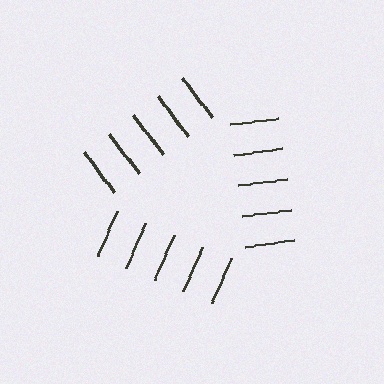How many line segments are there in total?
15 — 5 along each of the 3 edges.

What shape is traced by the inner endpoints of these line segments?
An illusory triangle — the line segments terminate on its edges but no continuous stroke is drawn.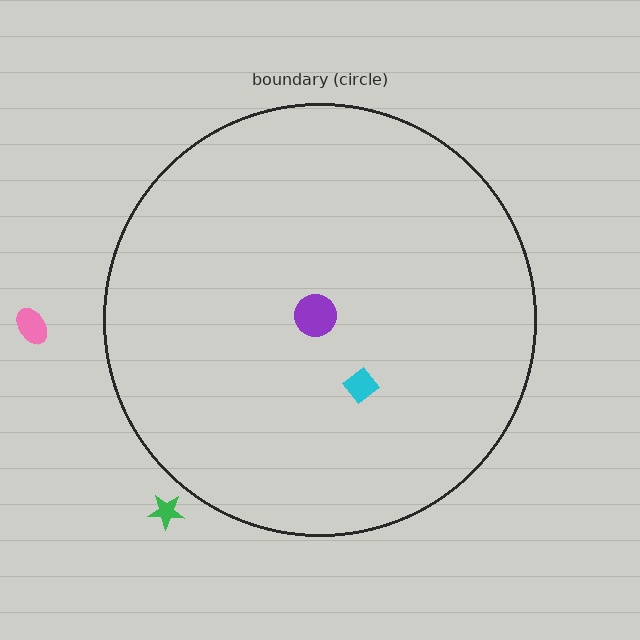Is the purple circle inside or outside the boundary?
Inside.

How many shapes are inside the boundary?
2 inside, 2 outside.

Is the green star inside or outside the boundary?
Outside.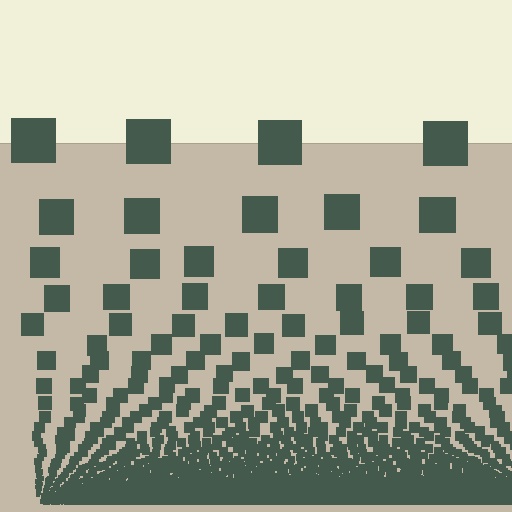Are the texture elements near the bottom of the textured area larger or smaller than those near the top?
Smaller. The gradient is inverted — elements near the bottom are smaller and denser.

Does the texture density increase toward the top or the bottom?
Density increases toward the bottom.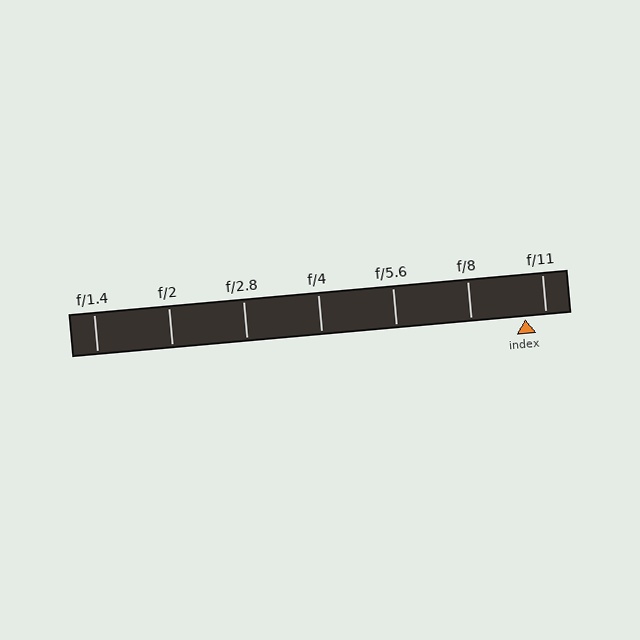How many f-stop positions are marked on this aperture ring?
There are 7 f-stop positions marked.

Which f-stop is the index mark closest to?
The index mark is closest to f/11.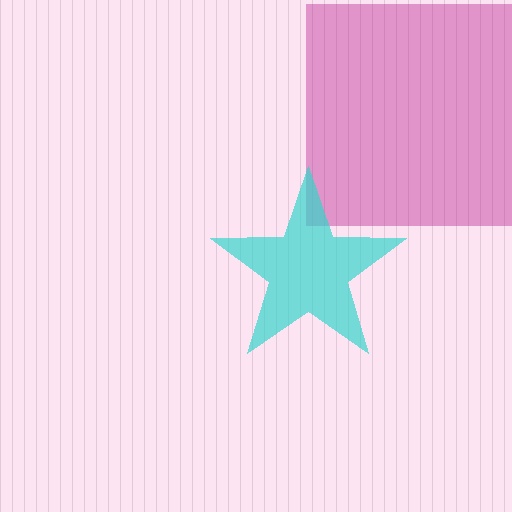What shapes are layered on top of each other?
The layered shapes are: a magenta square, a cyan star.